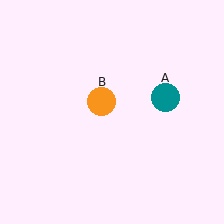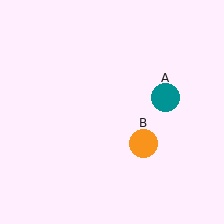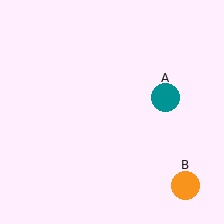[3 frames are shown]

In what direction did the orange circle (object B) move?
The orange circle (object B) moved down and to the right.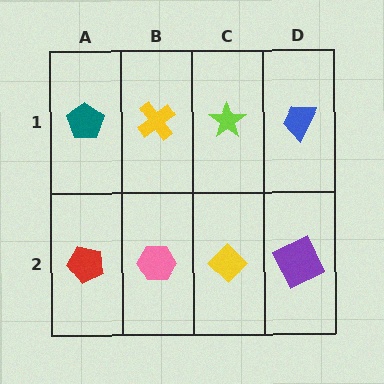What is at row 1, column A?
A teal pentagon.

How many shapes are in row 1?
4 shapes.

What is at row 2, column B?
A pink hexagon.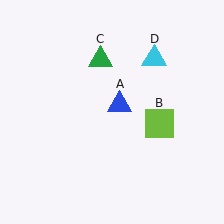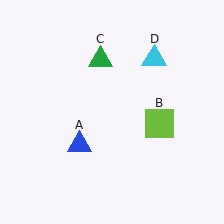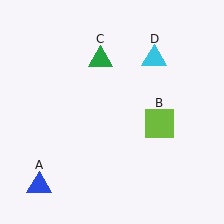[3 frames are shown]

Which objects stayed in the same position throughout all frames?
Lime square (object B) and green triangle (object C) and cyan triangle (object D) remained stationary.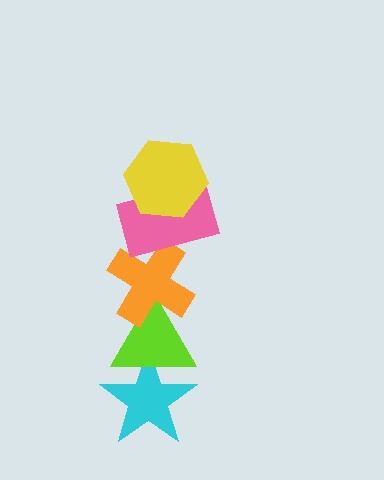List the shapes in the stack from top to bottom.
From top to bottom: the yellow hexagon, the pink rectangle, the orange cross, the lime triangle, the cyan star.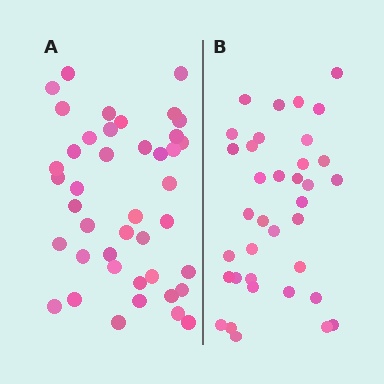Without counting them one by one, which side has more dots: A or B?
Region A (the left region) has more dots.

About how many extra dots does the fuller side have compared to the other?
Region A has about 6 more dots than region B.